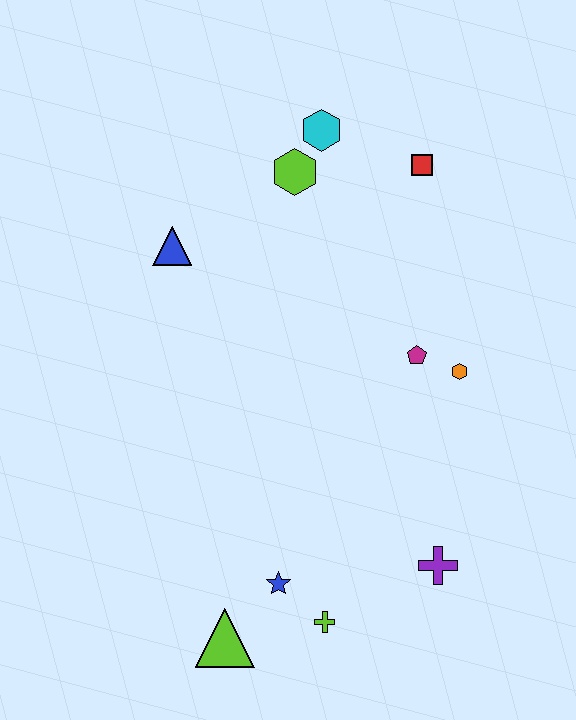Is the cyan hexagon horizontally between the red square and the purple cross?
No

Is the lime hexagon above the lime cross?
Yes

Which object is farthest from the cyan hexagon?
The lime triangle is farthest from the cyan hexagon.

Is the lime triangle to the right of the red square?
No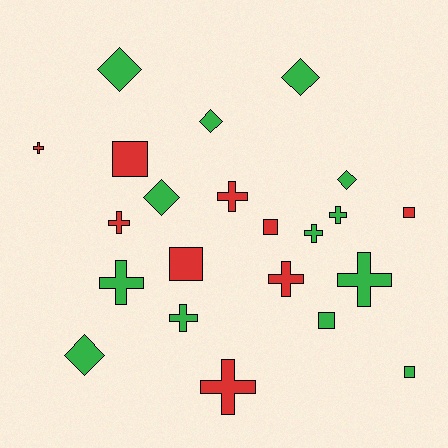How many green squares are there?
There are 2 green squares.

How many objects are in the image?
There are 22 objects.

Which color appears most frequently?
Green, with 13 objects.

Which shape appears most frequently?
Cross, with 10 objects.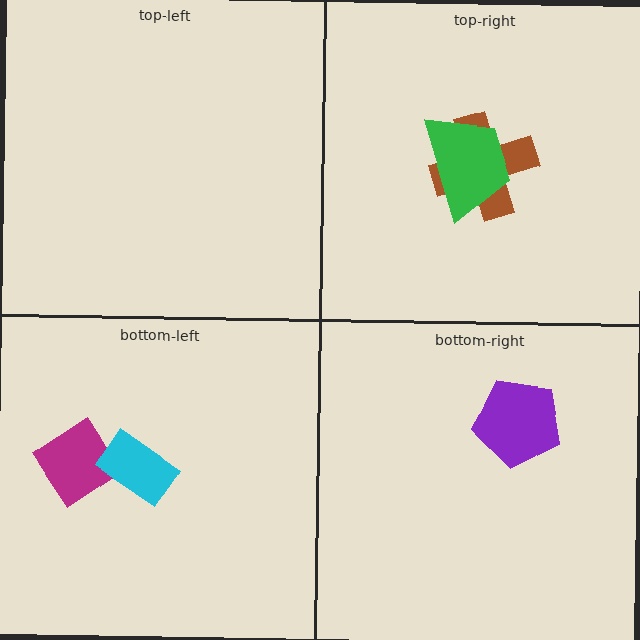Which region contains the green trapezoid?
The top-right region.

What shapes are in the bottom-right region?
The purple pentagon.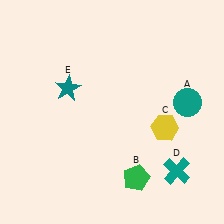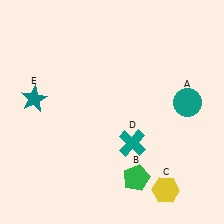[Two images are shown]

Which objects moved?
The objects that moved are: the yellow hexagon (C), the teal cross (D), the teal star (E).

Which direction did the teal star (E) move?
The teal star (E) moved left.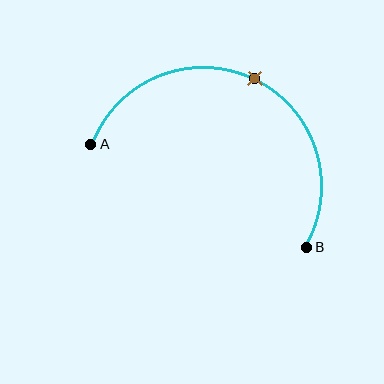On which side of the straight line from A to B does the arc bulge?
The arc bulges above the straight line connecting A and B.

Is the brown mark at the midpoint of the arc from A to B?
Yes. The brown mark lies on the arc at equal arc-length from both A and B — it is the arc midpoint.